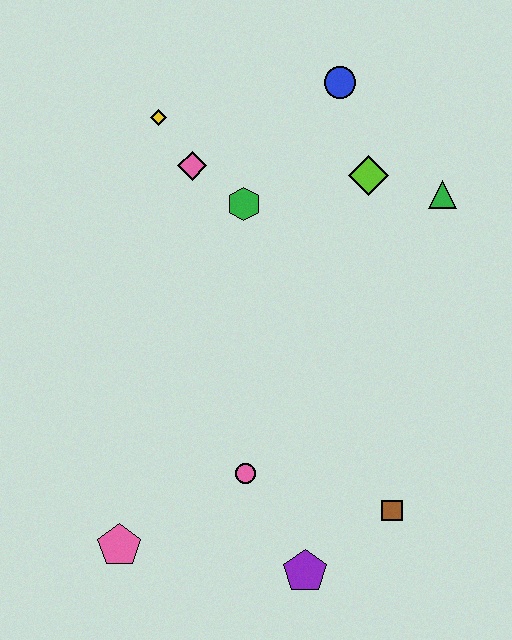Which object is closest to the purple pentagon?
The brown square is closest to the purple pentagon.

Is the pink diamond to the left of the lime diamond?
Yes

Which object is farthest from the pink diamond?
The purple pentagon is farthest from the pink diamond.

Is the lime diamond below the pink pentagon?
No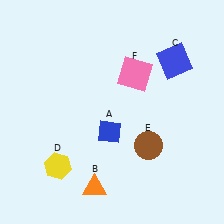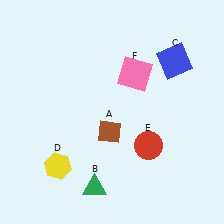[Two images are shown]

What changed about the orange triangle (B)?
In Image 1, B is orange. In Image 2, it changed to green.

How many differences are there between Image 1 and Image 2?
There are 3 differences between the two images.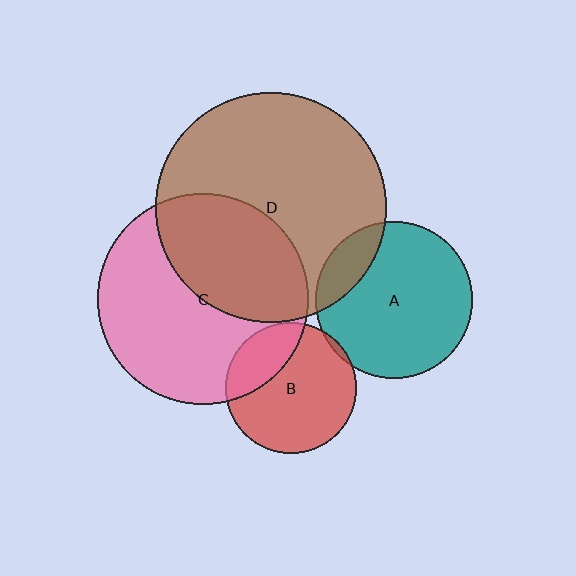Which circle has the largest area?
Circle D (brown).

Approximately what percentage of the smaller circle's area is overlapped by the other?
Approximately 25%.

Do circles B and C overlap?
Yes.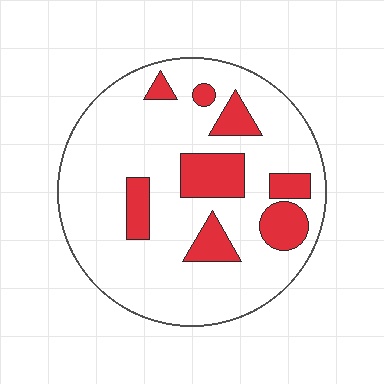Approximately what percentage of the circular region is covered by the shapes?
Approximately 20%.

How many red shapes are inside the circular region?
8.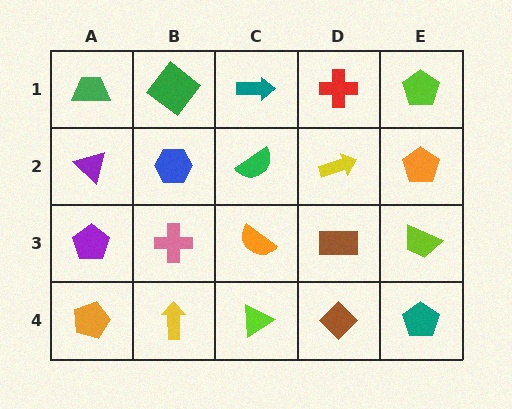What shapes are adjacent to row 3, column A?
A purple triangle (row 2, column A), an orange pentagon (row 4, column A), a pink cross (row 3, column B).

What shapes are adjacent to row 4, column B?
A pink cross (row 3, column B), an orange pentagon (row 4, column A), a lime triangle (row 4, column C).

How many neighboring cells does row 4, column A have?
2.